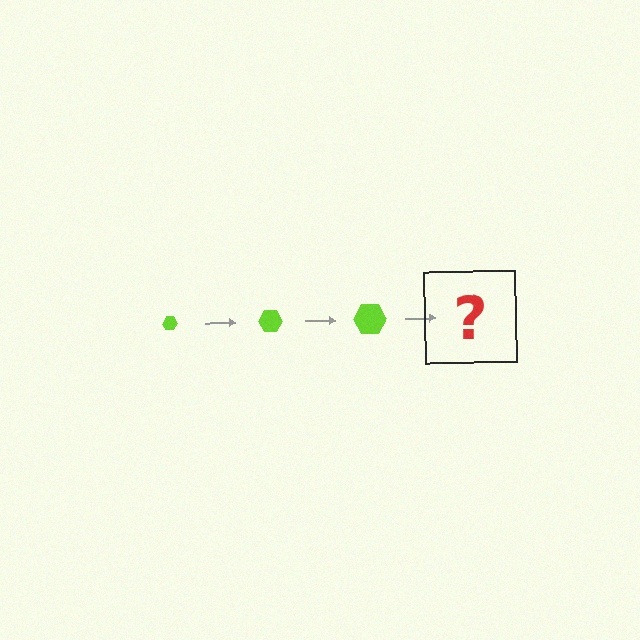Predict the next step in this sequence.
The next step is a lime hexagon, larger than the previous one.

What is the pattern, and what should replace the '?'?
The pattern is that the hexagon gets progressively larger each step. The '?' should be a lime hexagon, larger than the previous one.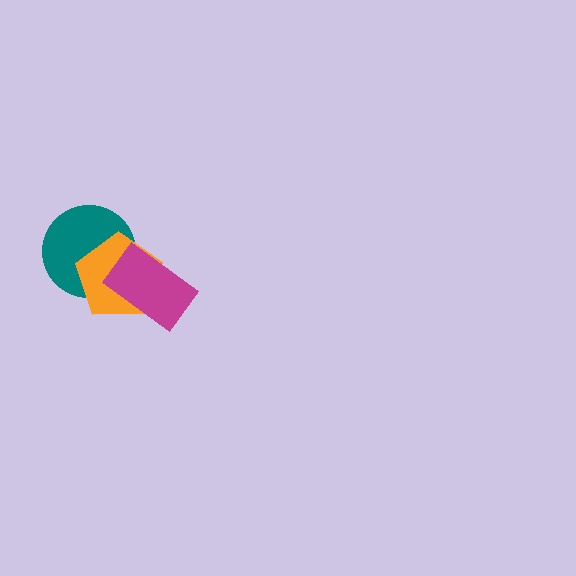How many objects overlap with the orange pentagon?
2 objects overlap with the orange pentagon.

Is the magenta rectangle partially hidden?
No, no other shape covers it.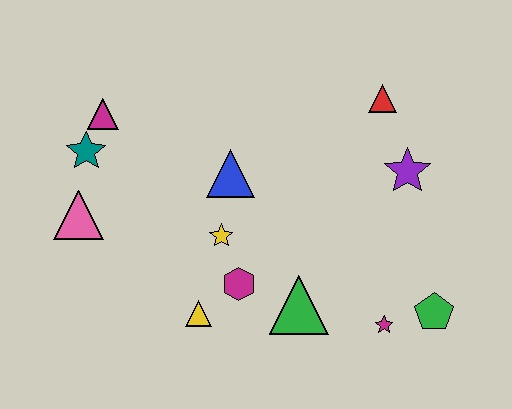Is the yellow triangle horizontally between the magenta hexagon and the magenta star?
No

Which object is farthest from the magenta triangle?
The green pentagon is farthest from the magenta triangle.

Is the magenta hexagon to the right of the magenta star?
No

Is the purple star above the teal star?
No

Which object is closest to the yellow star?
The magenta hexagon is closest to the yellow star.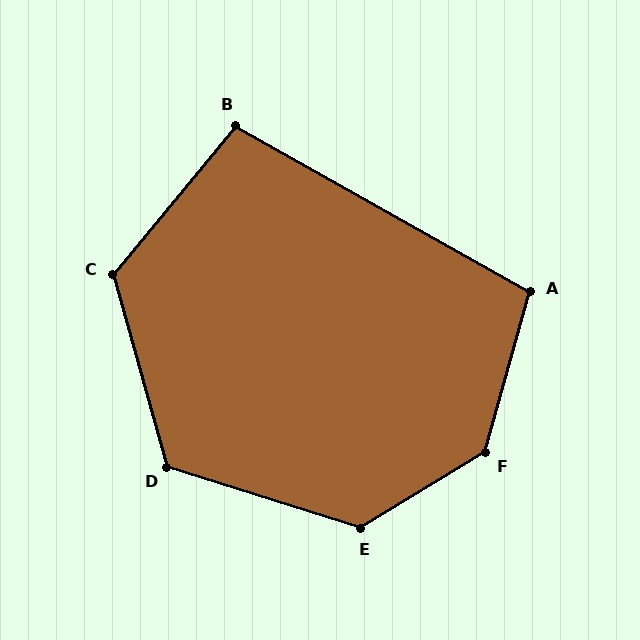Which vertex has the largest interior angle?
F, at approximately 137 degrees.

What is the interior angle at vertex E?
Approximately 131 degrees (obtuse).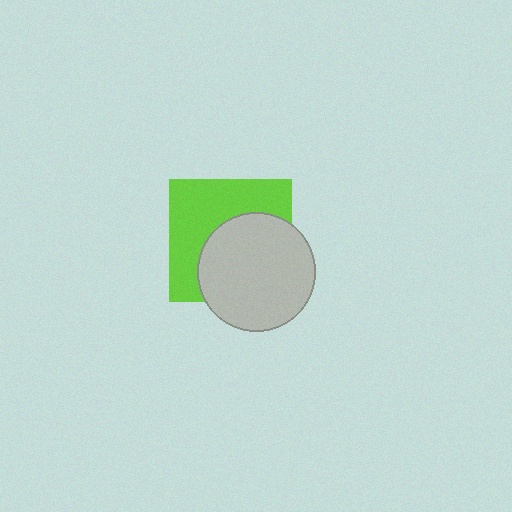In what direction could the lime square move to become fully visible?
The lime square could move toward the upper-left. That would shift it out from behind the light gray circle entirely.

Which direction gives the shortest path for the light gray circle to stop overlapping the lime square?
Moving toward the lower-right gives the shortest separation.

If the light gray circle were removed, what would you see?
You would see the complete lime square.